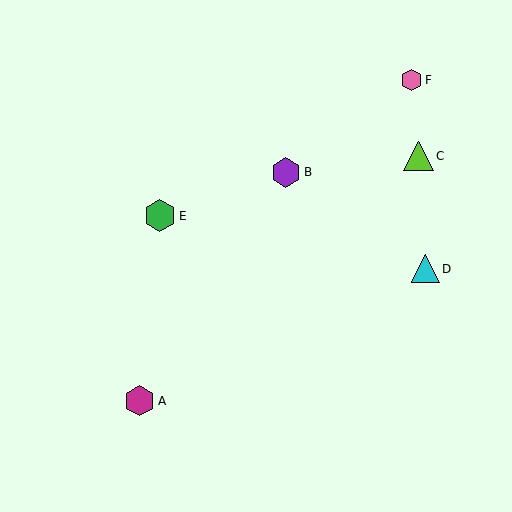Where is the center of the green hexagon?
The center of the green hexagon is at (160, 216).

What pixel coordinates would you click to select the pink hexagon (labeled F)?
Click at (412, 80) to select the pink hexagon F.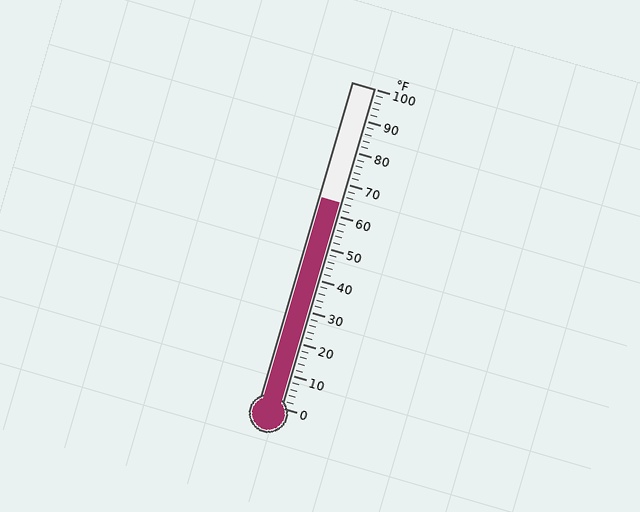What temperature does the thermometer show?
The thermometer shows approximately 64°F.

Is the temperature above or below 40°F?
The temperature is above 40°F.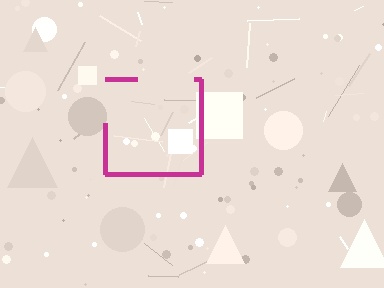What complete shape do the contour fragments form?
The contour fragments form a square.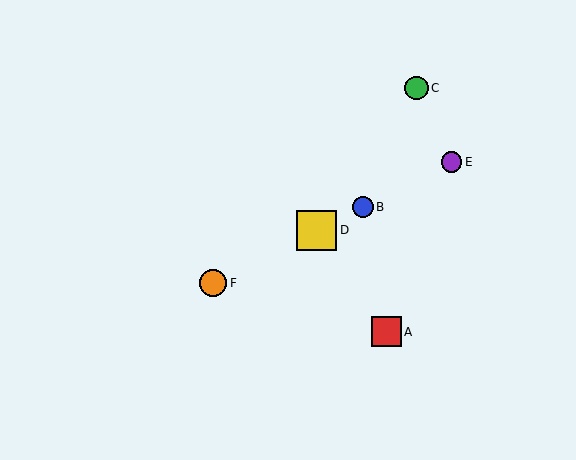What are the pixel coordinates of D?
Object D is at (317, 230).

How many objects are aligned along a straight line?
4 objects (B, D, E, F) are aligned along a straight line.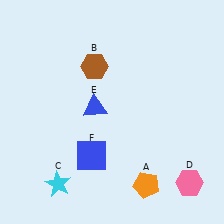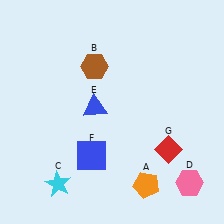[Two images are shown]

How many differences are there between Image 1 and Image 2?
There is 1 difference between the two images.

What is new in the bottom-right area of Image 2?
A red diamond (G) was added in the bottom-right area of Image 2.